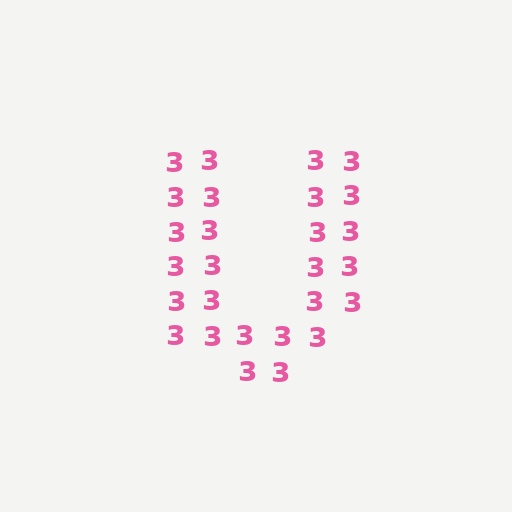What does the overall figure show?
The overall figure shows the letter U.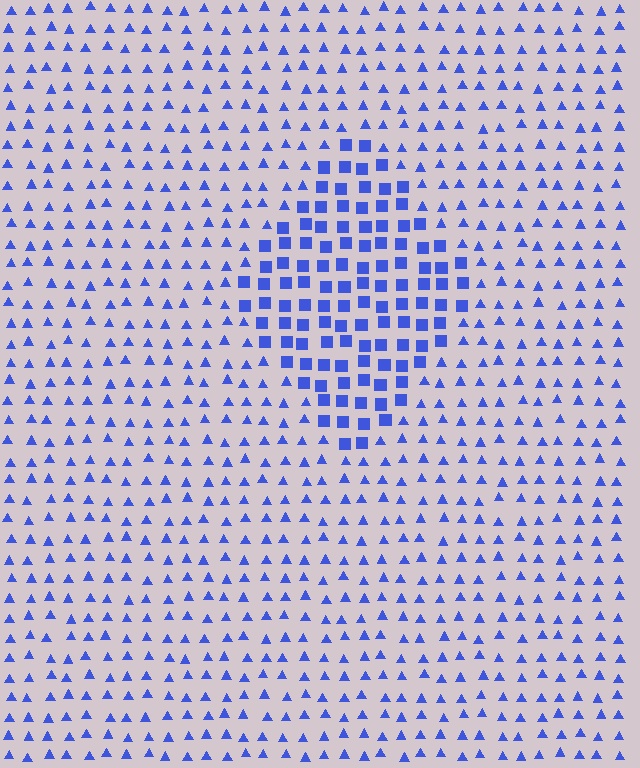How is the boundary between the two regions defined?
The boundary is defined by a change in element shape: squares inside vs. triangles outside. All elements share the same color and spacing.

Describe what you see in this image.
The image is filled with small blue elements arranged in a uniform grid. A diamond-shaped region contains squares, while the surrounding area contains triangles. The boundary is defined purely by the change in element shape.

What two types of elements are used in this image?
The image uses squares inside the diamond region and triangles outside it.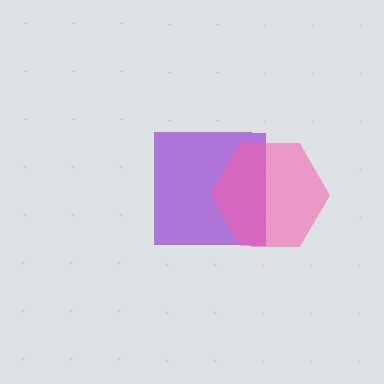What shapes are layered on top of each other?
The layered shapes are: a purple square, a pink hexagon.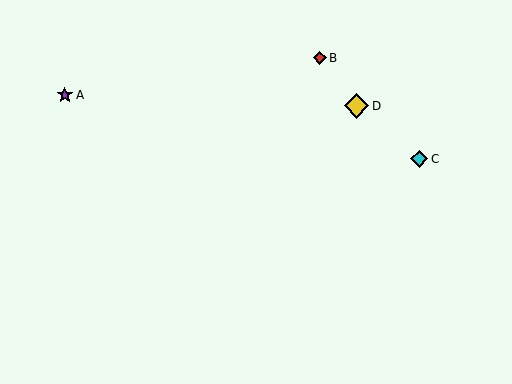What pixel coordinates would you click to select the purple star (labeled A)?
Click at (65, 95) to select the purple star A.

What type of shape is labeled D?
Shape D is a yellow diamond.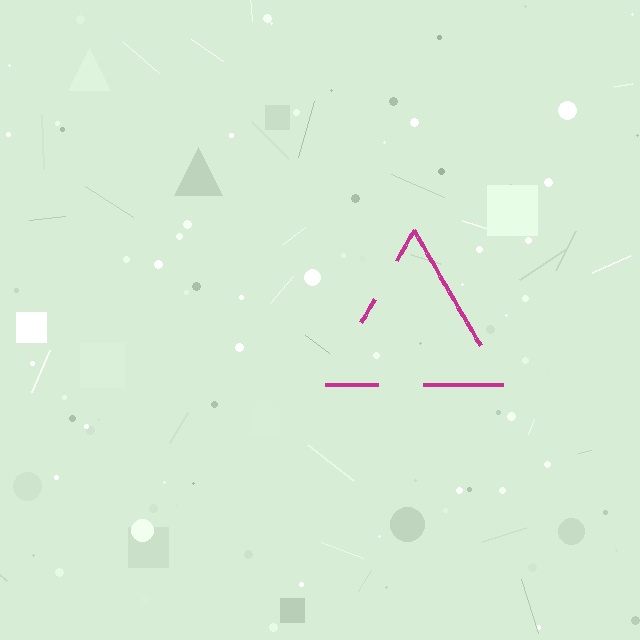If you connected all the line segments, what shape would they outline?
They would outline a triangle.